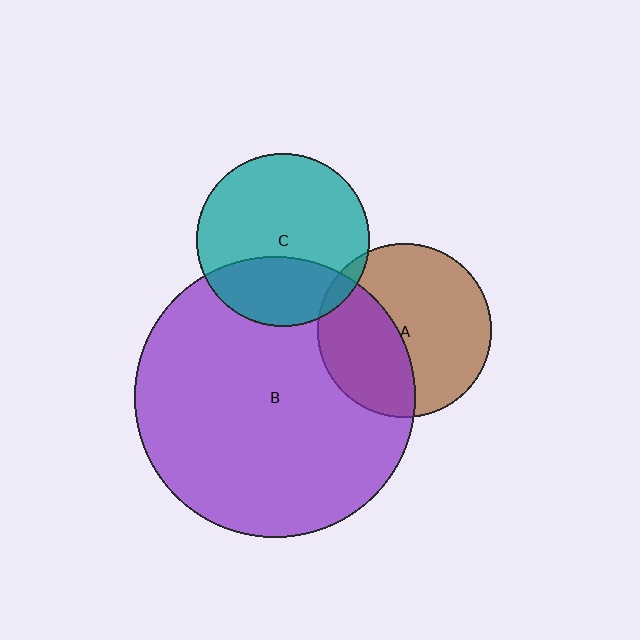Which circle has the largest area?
Circle B (purple).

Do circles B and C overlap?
Yes.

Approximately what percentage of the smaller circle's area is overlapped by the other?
Approximately 35%.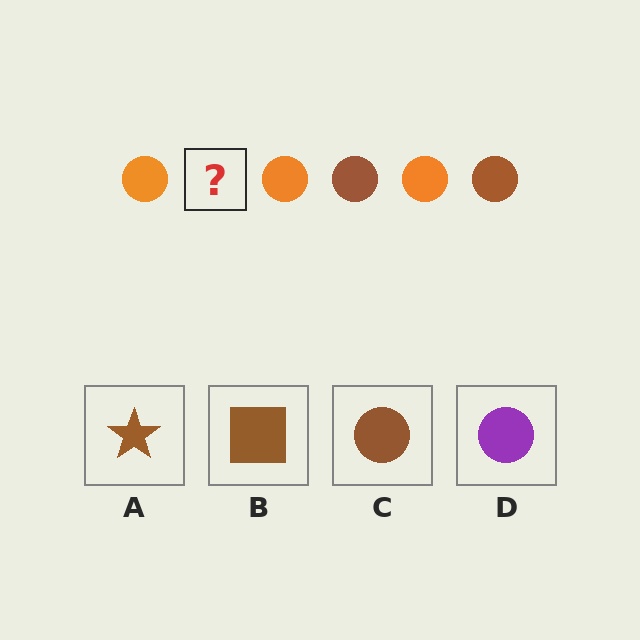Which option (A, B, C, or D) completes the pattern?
C.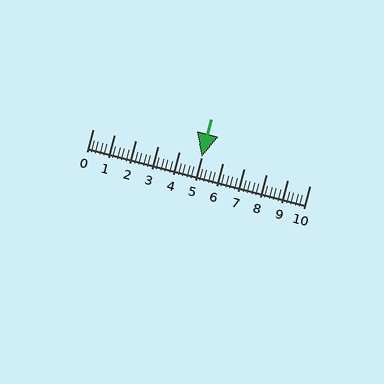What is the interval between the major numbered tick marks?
The major tick marks are spaced 1 units apart.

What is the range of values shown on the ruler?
The ruler shows values from 0 to 10.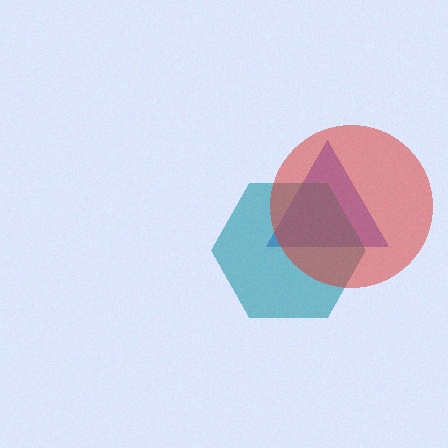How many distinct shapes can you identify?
There are 3 distinct shapes: a blue triangle, a teal hexagon, a red circle.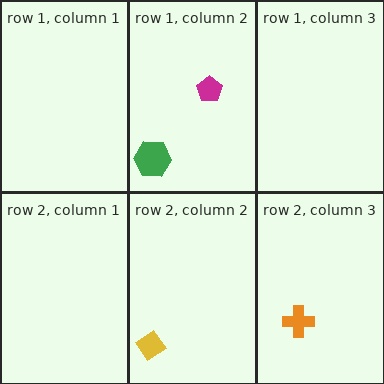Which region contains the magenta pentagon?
The row 1, column 2 region.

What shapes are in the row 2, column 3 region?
The orange cross.